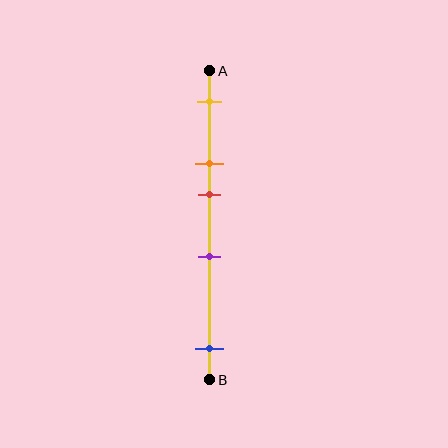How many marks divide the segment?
There are 5 marks dividing the segment.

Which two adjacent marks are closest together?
The orange and red marks are the closest adjacent pair.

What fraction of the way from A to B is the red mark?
The red mark is approximately 40% (0.4) of the way from A to B.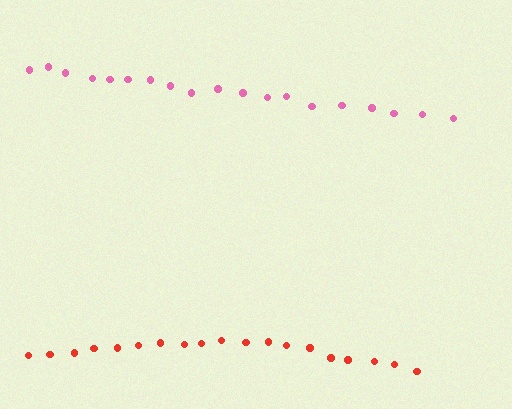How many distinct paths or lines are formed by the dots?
There are 2 distinct paths.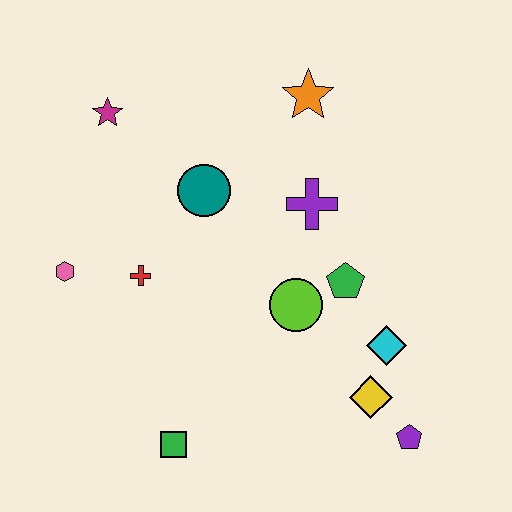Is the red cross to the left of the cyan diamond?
Yes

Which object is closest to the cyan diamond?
The yellow diamond is closest to the cyan diamond.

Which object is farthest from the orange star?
The green square is farthest from the orange star.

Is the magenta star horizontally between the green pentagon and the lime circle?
No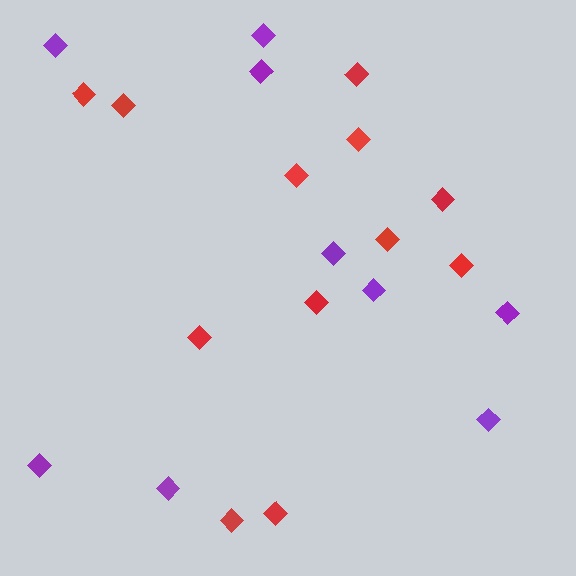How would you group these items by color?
There are 2 groups: one group of red diamonds (12) and one group of purple diamonds (9).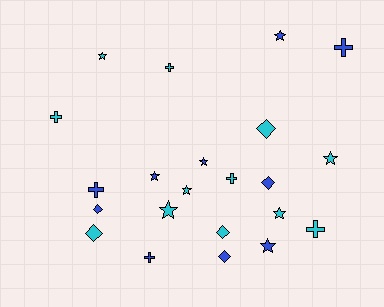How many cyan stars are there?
There are 5 cyan stars.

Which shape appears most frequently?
Star, with 9 objects.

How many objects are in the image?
There are 22 objects.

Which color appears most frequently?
Cyan, with 12 objects.